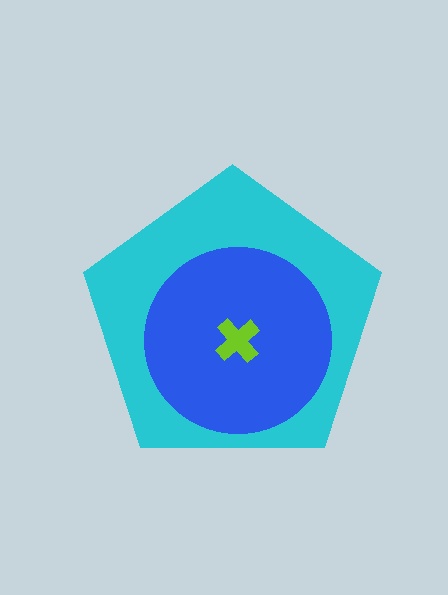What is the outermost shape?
The cyan pentagon.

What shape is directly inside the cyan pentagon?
The blue circle.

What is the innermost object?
The lime cross.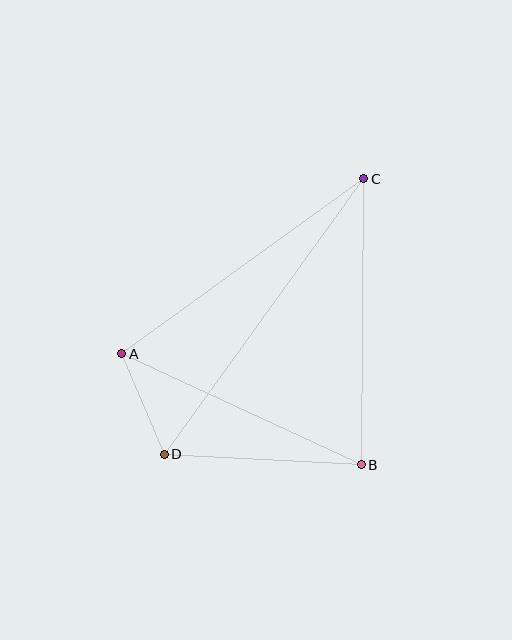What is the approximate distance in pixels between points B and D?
The distance between B and D is approximately 197 pixels.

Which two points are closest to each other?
Points A and D are closest to each other.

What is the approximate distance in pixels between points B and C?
The distance between B and C is approximately 286 pixels.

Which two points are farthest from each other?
Points C and D are farthest from each other.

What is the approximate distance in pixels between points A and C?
The distance between A and C is approximately 298 pixels.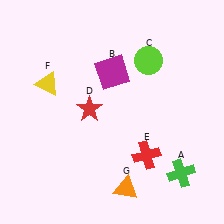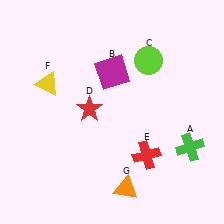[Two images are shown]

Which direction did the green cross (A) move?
The green cross (A) moved up.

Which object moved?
The green cross (A) moved up.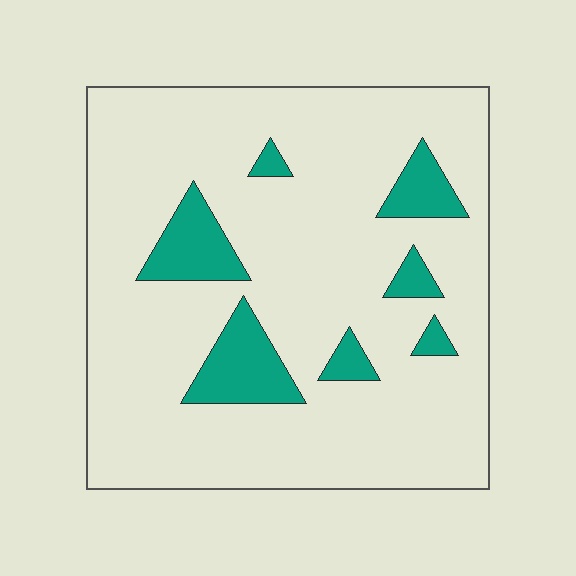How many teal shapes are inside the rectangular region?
7.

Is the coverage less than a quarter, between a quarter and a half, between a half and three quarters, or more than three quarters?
Less than a quarter.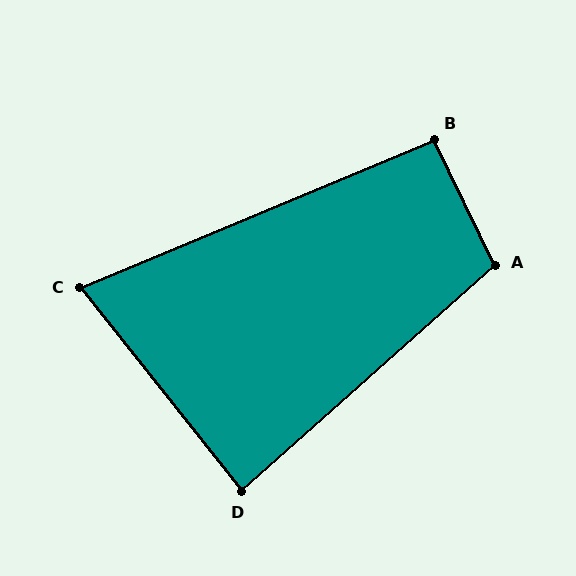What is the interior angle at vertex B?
Approximately 93 degrees (approximately right).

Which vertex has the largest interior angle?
A, at approximately 106 degrees.